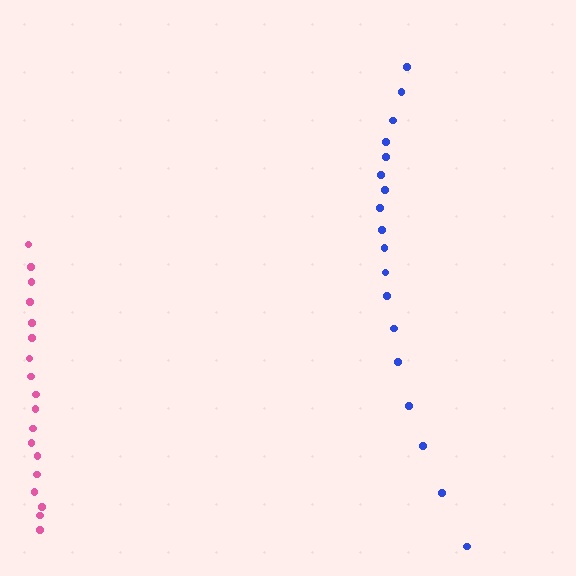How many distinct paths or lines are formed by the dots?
There are 2 distinct paths.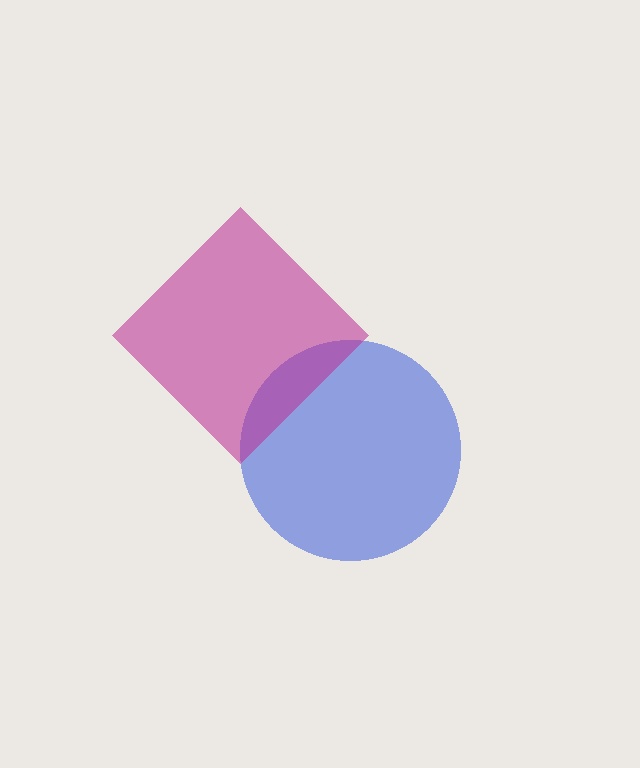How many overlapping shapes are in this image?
There are 2 overlapping shapes in the image.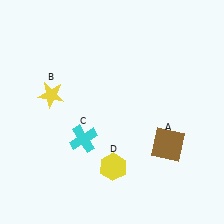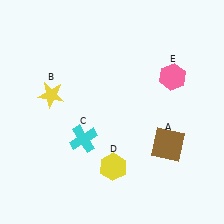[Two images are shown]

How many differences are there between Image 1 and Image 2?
There is 1 difference between the two images.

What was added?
A pink hexagon (E) was added in Image 2.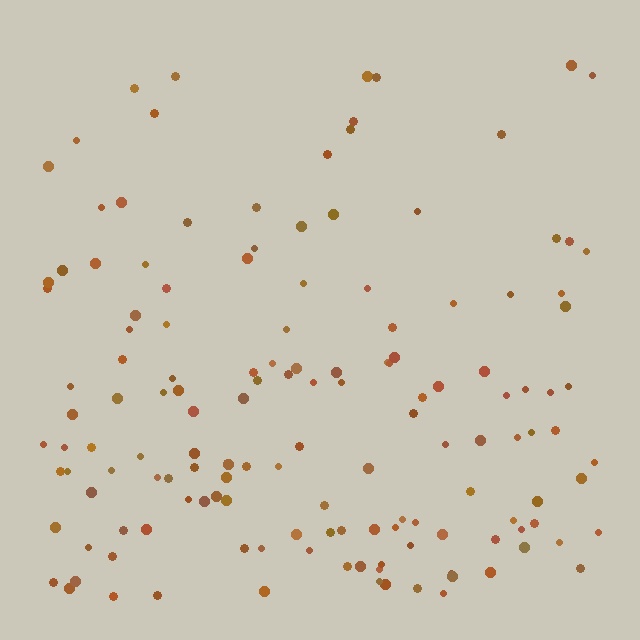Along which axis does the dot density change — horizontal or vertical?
Vertical.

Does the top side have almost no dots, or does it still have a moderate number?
Still a moderate number, just noticeably fewer than the bottom.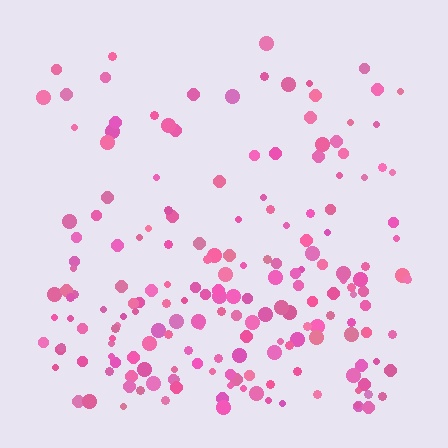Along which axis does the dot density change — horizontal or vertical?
Vertical.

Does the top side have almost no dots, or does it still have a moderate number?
Still a moderate number, just noticeably fewer than the bottom.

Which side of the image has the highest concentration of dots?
The bottom.